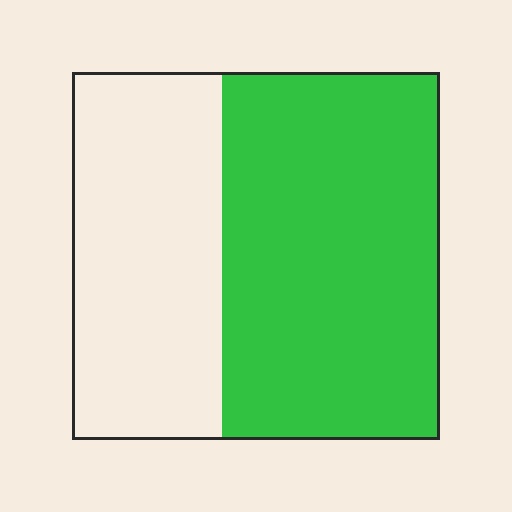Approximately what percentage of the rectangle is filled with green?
Approximately 60%.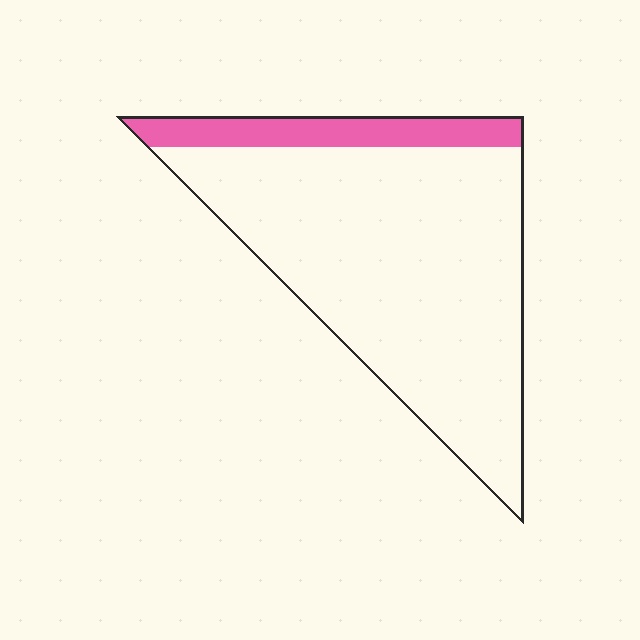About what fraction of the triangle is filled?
About one sixth (1/6).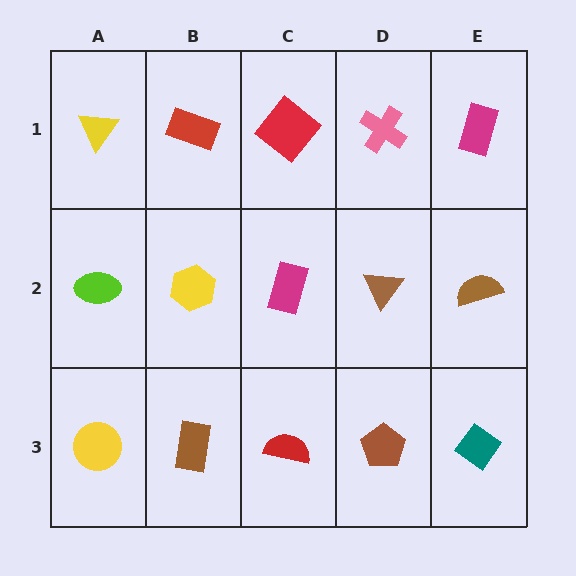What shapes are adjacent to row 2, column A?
A yellow triangle (row 1, column A), a yellow circle (row 3, column A), a yellow hexagon (row 2, column B).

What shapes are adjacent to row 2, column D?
A pink cross (row 1, column D), a brown pentagon (row 3, column D), a magenta rectangle (row 2, column C), a brown semicircle (row 2, column E).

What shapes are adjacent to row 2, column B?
A red rectangle (row 1, column B), a brown rectangle (row 3, column B), a lime ellipse (row 2, column A), a magenta rectangle (row 2, column C).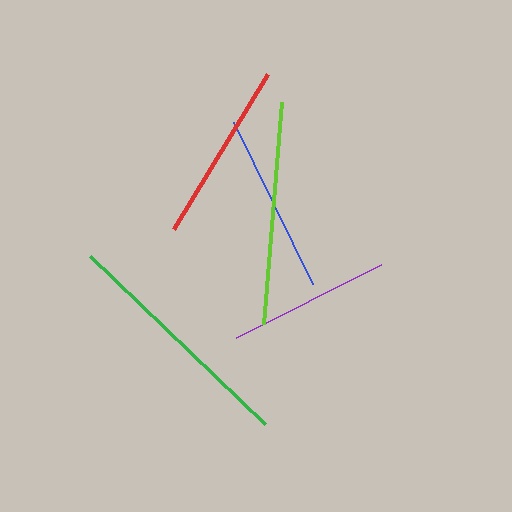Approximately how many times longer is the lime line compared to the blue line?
The lime line is approximately 1.2 times the length of the blue line.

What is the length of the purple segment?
The purple segment is approximately 162 pixels long.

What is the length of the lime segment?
The lime segment is approximately 223 pixels long.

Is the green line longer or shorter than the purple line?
The green line is longer than the purple line.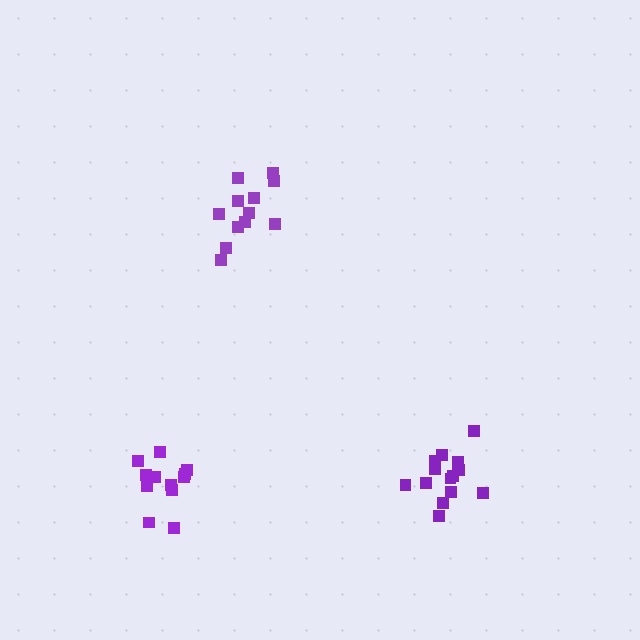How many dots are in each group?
Group 1: 15 dots, Group 2: 12 dots, Group 3: 12 dots (39 total).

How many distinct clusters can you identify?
There are 3 distinct clusters.